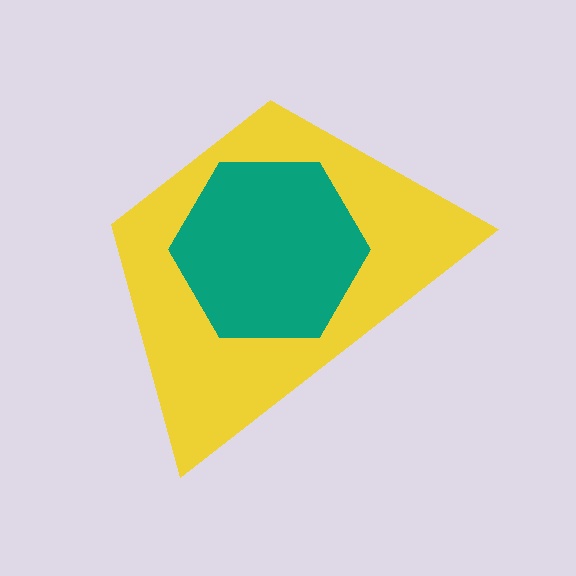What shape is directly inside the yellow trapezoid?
The teal hexagon.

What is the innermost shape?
The teal hexagon.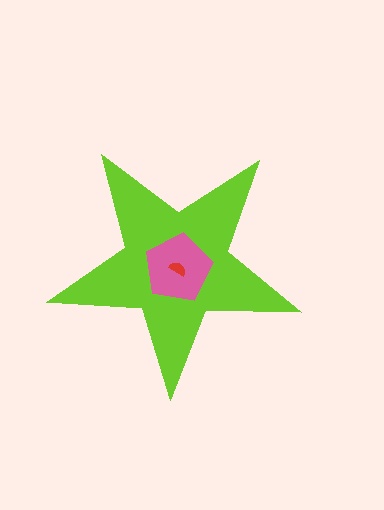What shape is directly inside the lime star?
The pink pentagon.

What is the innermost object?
The red semicircle.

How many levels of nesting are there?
3.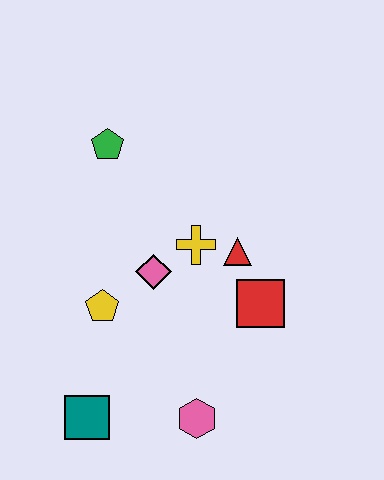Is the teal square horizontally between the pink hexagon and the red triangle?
No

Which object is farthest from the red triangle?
The teal square is farthest from the red triangle.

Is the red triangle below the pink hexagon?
No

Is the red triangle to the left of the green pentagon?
No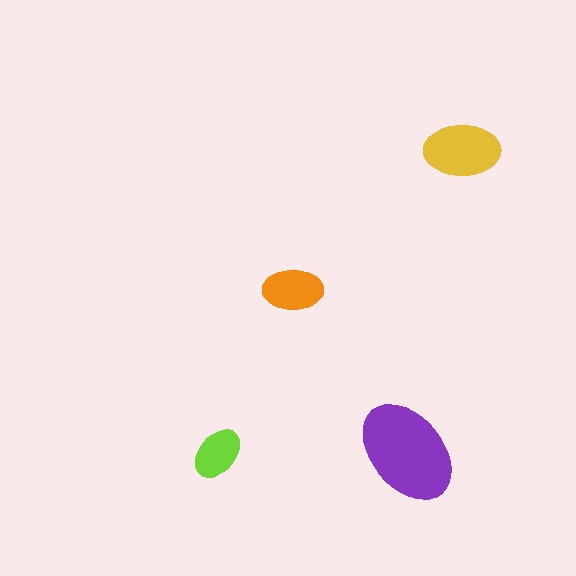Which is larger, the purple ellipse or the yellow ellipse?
The purple one.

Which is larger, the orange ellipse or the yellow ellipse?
The yellow one.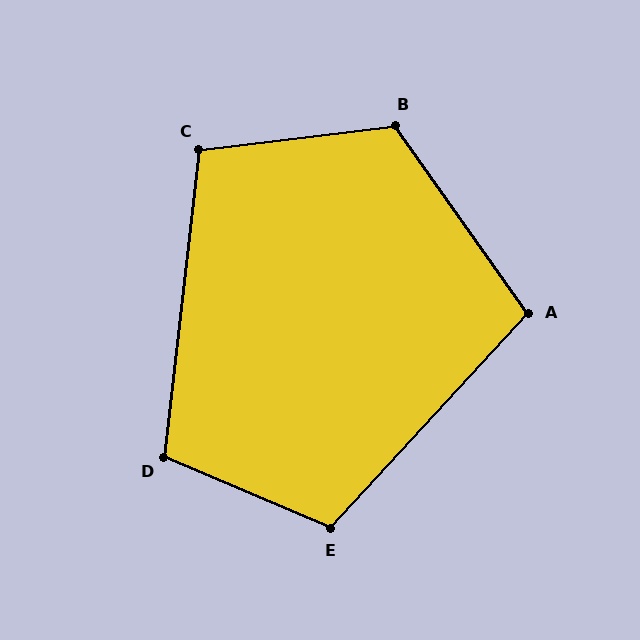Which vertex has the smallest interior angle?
A, at approximately 102 degrees.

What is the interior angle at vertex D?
Approximately 106 degrees (obtuse).